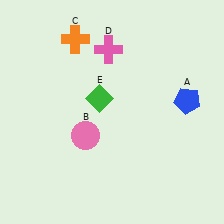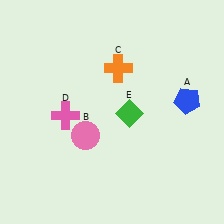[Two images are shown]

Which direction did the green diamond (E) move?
The green diamond (E) moved right.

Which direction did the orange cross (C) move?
The orange cross (C) moved right.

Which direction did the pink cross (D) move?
The pink cross (D) moved down.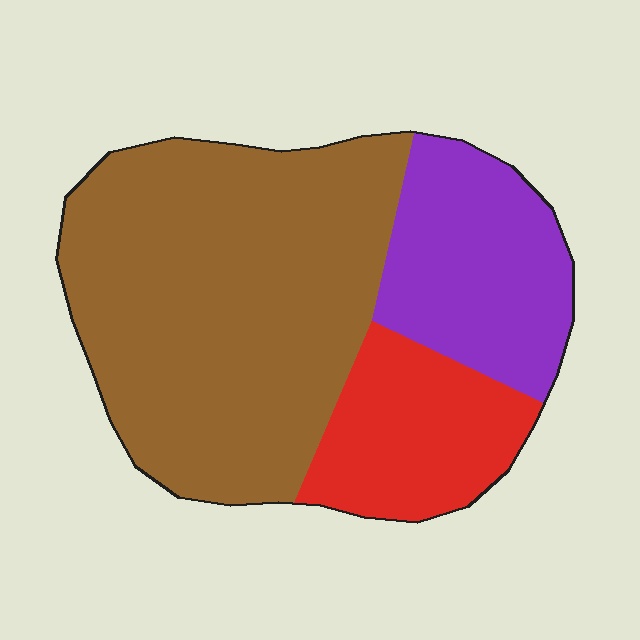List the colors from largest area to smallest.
From largest to smallest: brown, purple, red.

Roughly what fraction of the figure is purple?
Purple covers around 20% of the figure.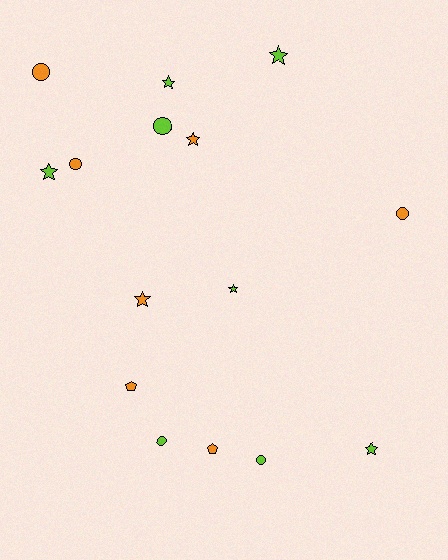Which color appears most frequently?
Lime, with 8 objects.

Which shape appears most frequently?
Star, with 7 objects.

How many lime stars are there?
There are 5 lime stars.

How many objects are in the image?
There are 15 objects.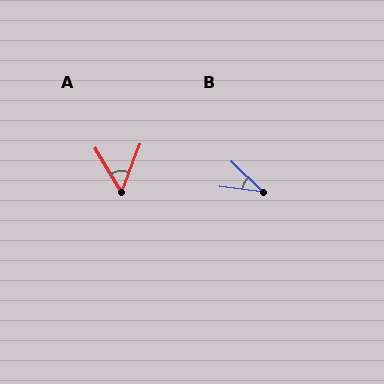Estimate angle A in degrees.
Approximately 51 degrees.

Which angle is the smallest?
B, at approximately 36 degrees.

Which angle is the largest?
A, at approximately 51 degrees.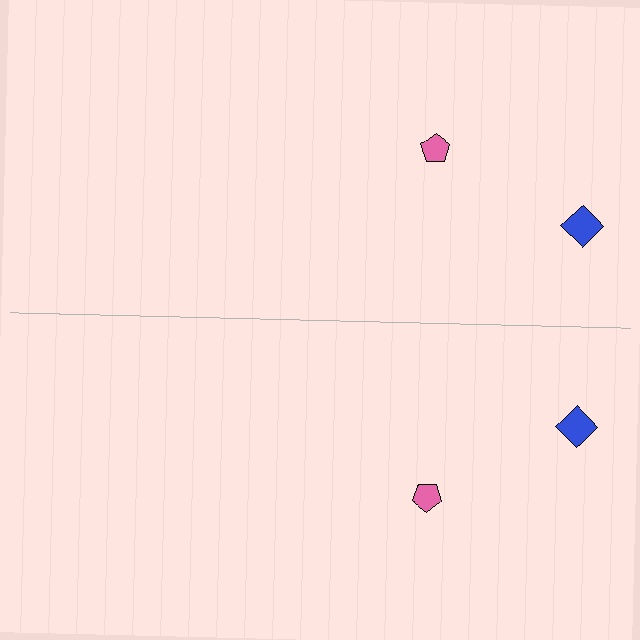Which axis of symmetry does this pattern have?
The pattern has a horizontal axis of symmetry running through the center of the image.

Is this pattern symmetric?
Yes, this pattern has bilateral (reflection) symmetry.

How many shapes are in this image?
There are 4 shapes in this image.